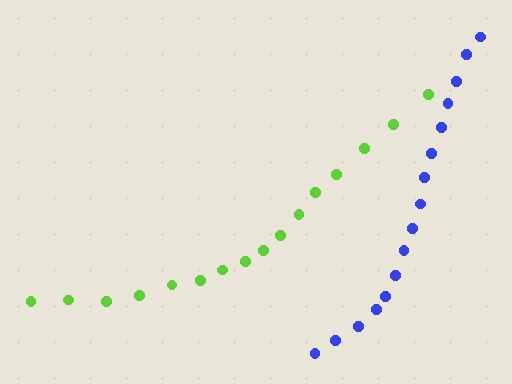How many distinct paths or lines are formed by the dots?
There are 2 distinct paths.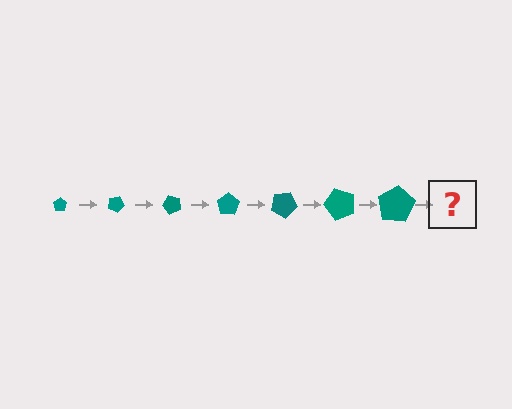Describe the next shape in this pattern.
It should be a pentagon, larger than the previous one and rotated 175 degrees from the start.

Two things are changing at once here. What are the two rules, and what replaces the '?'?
The two rules are that the pentagon grows larger each step and it rotates 25 degrees each step. The '?' should be a pentagon, larger than the previous one and rotated 175 degrees from the start.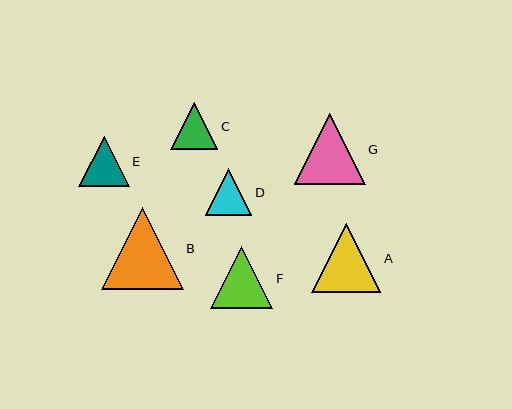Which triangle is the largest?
Triangle B is the largest with a size of approximately 82 pixels.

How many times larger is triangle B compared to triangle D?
Triangle B is approximately 1.8 times the size of triangle D.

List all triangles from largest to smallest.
From largest to smallest: B, G, A, F, E, C, D.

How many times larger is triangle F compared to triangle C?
Triangle F is approximately 1.3 times the size of triangle C.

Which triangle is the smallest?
Triangle D is the smallest with a size of approximately 47 pixels.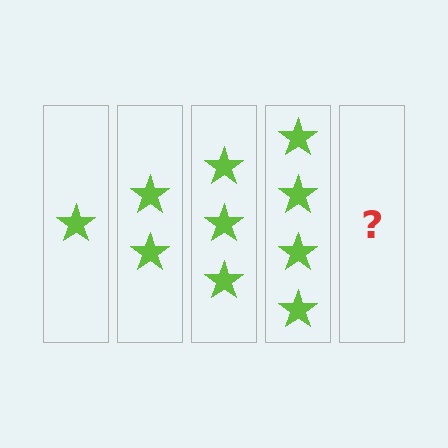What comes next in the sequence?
The next element should be 5 stars.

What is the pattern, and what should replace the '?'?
The pattern is that each step adds one more star. The '?' should be 5 stars.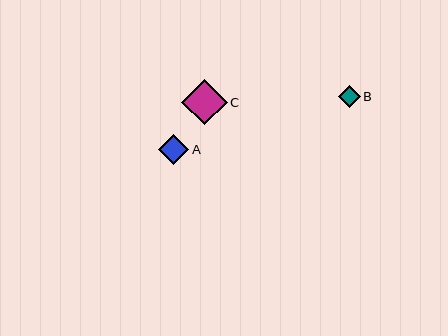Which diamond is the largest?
Diamond C is the largest with a size of approximately 45 pixels.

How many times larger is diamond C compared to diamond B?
Diamond C is approximately 2.1 times the size of diamond B.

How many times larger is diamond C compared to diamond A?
Diamond C is approximately 1.5 times the size of diamond A.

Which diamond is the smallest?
Diamond B is the smallest with a size of approximately 22 pixels.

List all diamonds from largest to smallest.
From largest to smallest: C, A, B.